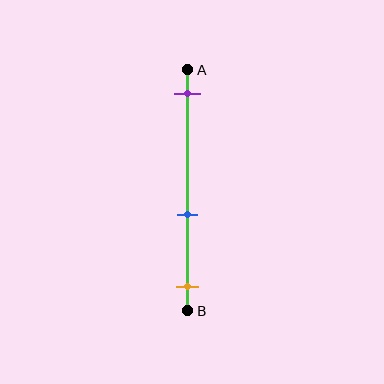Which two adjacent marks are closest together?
The blue and orange marks are the closest adjacent pair.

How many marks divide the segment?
There are 3 marks dividing the segment.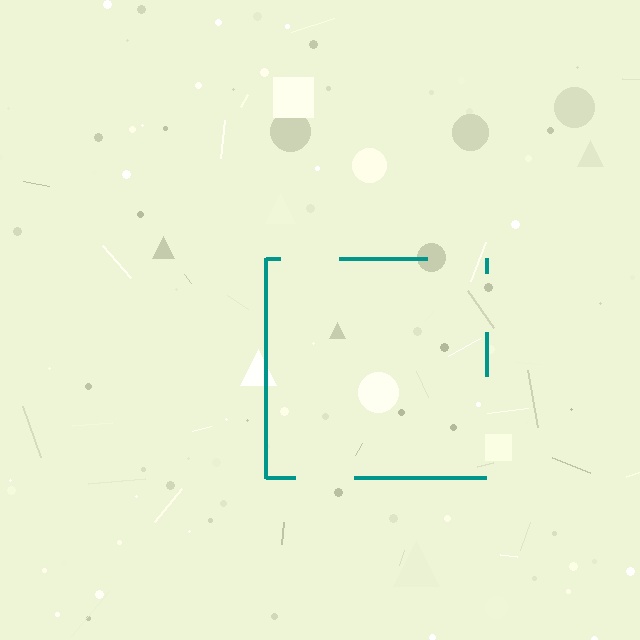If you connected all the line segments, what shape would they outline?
They would outline a square.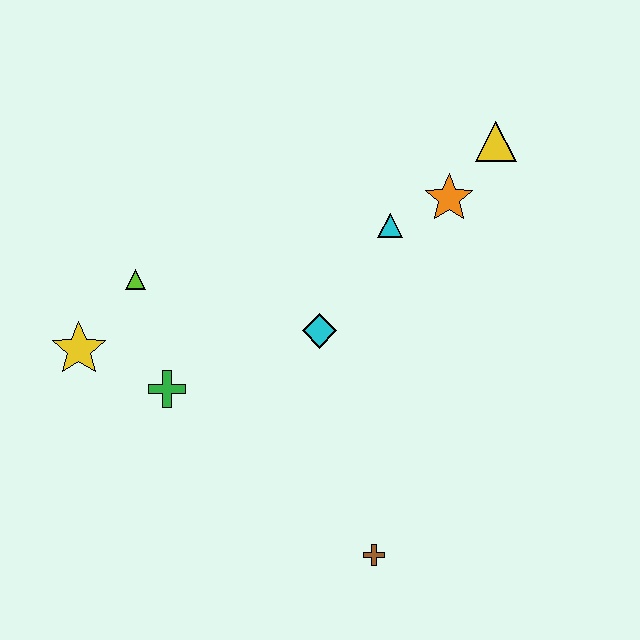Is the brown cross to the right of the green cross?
Yes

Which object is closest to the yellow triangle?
The orange star is closest to the yellow triangle.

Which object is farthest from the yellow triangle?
The yellow star is farthest from the yellow triangle.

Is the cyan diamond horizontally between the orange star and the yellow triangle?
No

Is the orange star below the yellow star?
No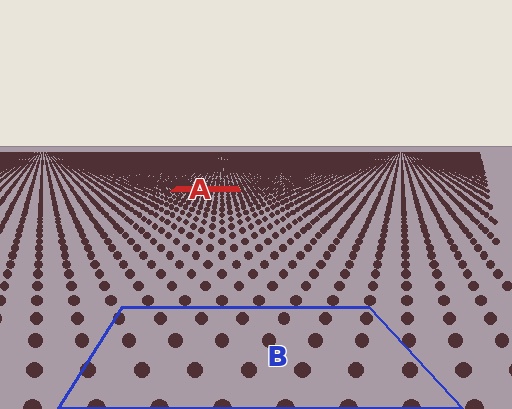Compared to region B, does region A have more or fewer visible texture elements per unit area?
Region A has more texture elements per unit area — they are packed more densely because it is farther away.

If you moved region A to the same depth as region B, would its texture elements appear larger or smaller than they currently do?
They would appear larger. At a closer depth, the same texture elements are projected at a bigger on-screen size.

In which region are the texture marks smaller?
The texture marks are smaller in region A, because it is farther away.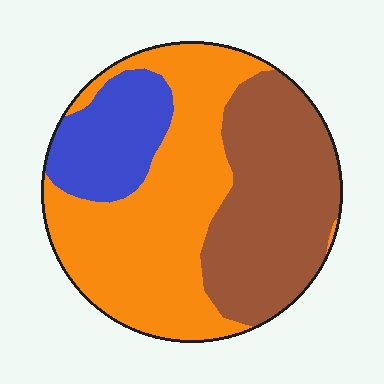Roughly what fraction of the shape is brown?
Brown takes up about three eighths (3/8) of the shape.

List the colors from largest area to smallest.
From largest to smallest: orange, brown, blue.